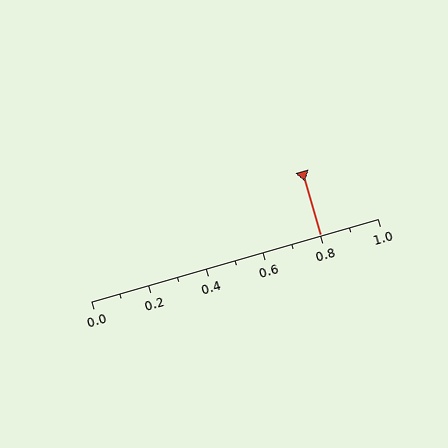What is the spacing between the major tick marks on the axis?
The major ticks are spaced 0.2 apart.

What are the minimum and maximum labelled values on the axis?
The axis runs from 0.0 to 1.0.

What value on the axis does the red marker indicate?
The marker indicates approximately 0.8.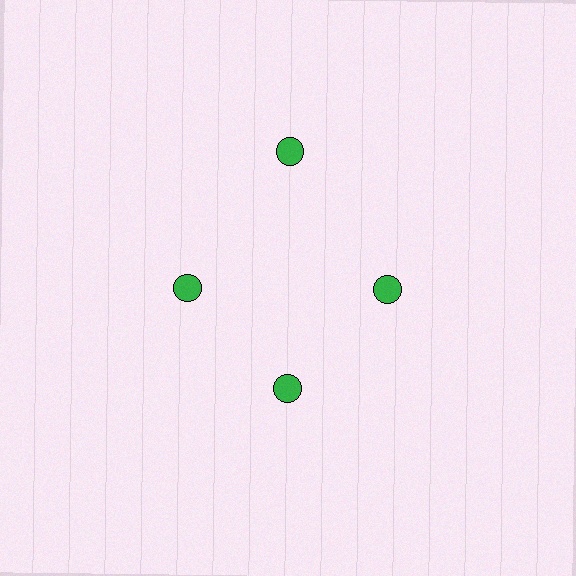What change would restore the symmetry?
The symmetry would be restored by moving it inward, back onto the ring so that all 4 circles sit at equal angles and equal distance from the center.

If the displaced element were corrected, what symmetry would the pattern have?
It would have 4-fold rotational symmetry — the pattern would map onto itself every 90 degrees.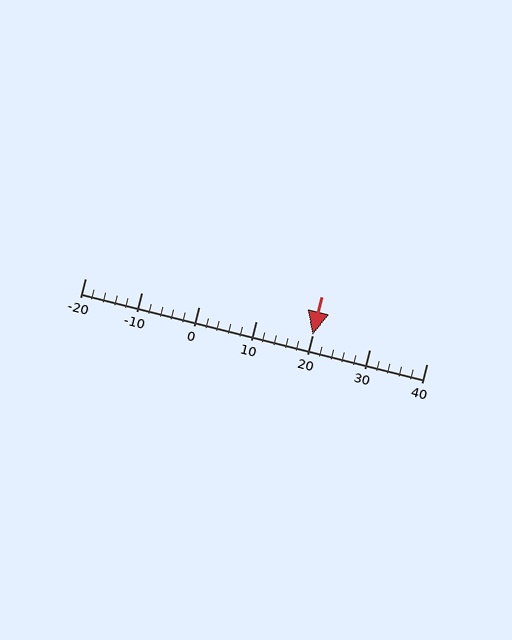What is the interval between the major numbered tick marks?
The major tick marks are spaced 10 units apart.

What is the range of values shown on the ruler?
The ruler shows values from -20 to 40.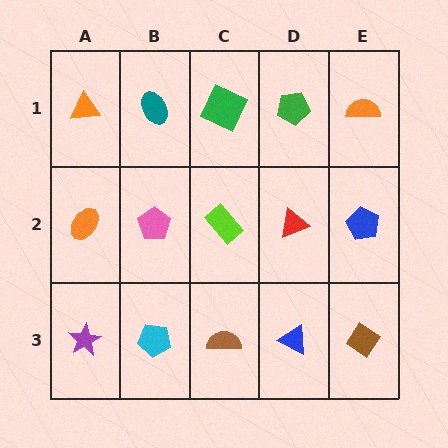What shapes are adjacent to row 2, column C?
A green square (row 1, column C), a brown semicircle (row 3, column C), a pink pentagon (row 2, column B), a red triangle (row 2, column D).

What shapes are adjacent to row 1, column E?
A blue pentagon (row 2, column E), a green pentagon (row 1, column D).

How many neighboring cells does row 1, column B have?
3.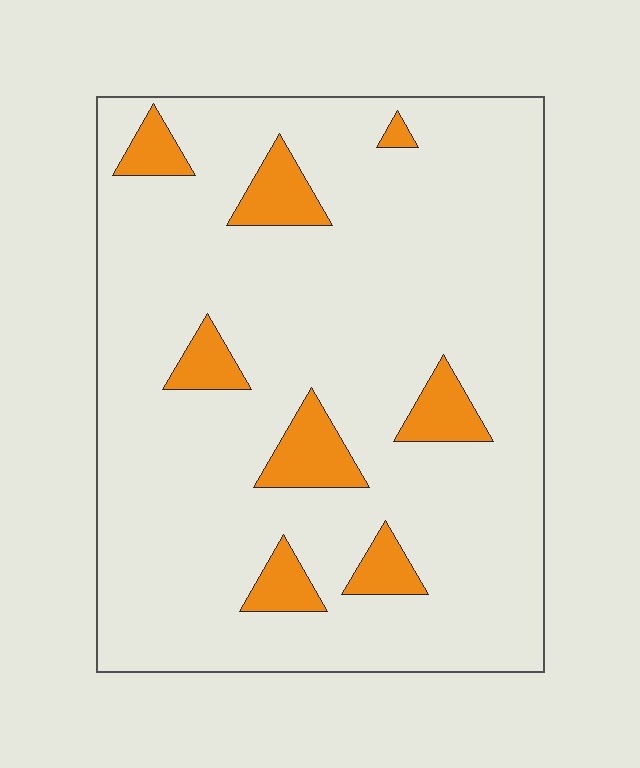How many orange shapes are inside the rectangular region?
8.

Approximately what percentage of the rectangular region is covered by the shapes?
Approximately 10%.